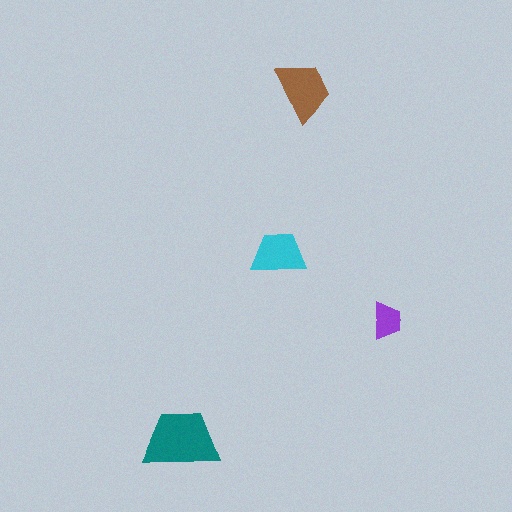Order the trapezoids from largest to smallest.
the teal one, the brown one, the cyan one, the purple one.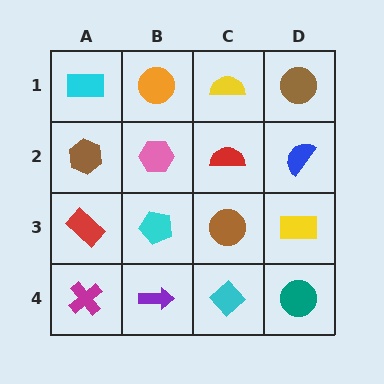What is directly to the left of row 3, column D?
A brown circle.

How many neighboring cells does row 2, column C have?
4.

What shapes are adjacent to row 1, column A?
A brown hexagon (row 2, column A), an orange circle (row 1, column B).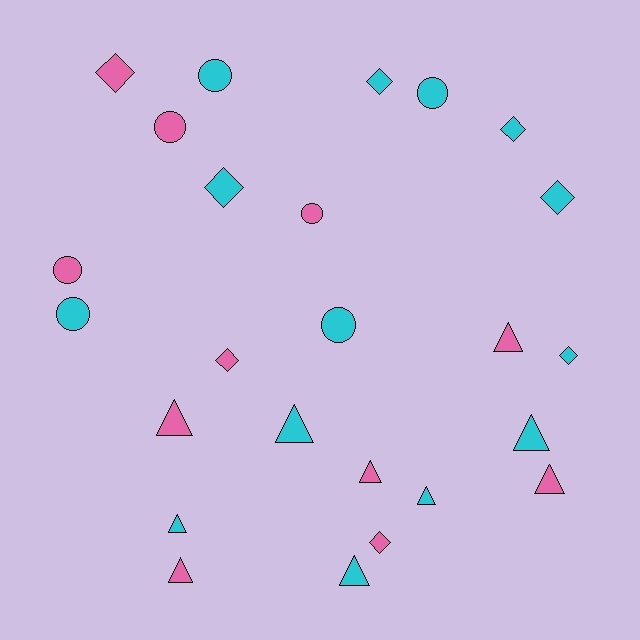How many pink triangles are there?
There are 5 pink triangles.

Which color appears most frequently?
Cyan, with 14 objects.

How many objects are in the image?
There are 25 objects.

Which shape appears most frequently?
Triangle, with 10 objects.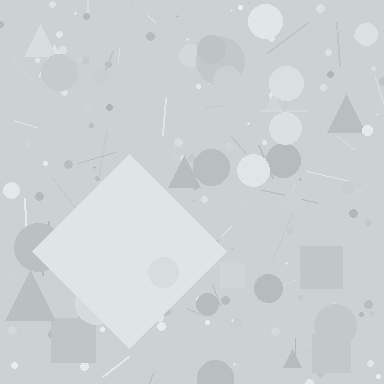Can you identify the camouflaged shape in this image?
The camouflaged shape is a diamond.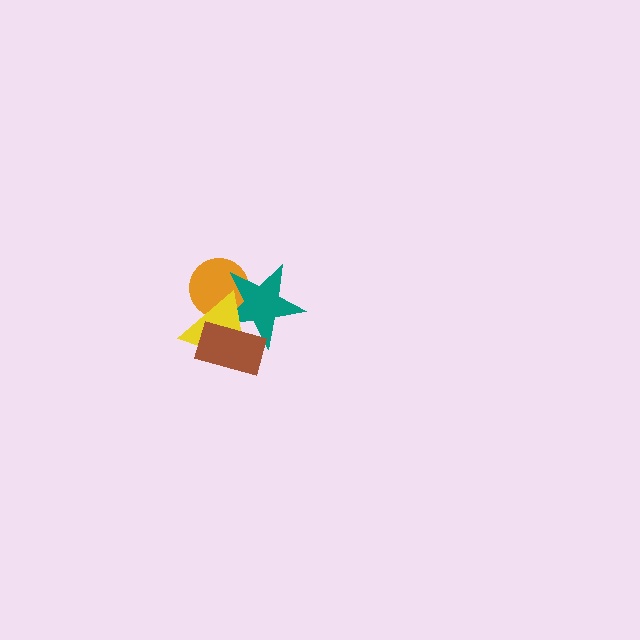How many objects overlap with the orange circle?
2 objects overlap with the orange circle.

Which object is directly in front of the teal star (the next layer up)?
The yellow triangle is directly in front of the teal star.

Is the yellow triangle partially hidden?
Yes, it is partially covered by another shape.